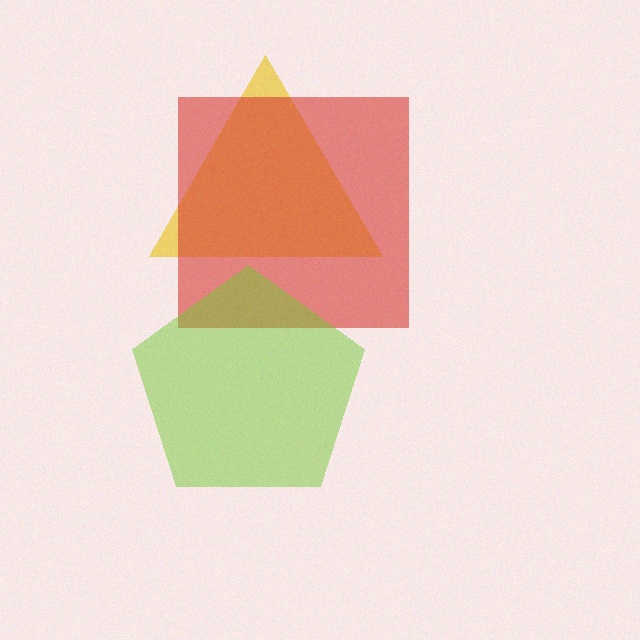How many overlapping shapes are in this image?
There are 3 overlapping shapes in the image.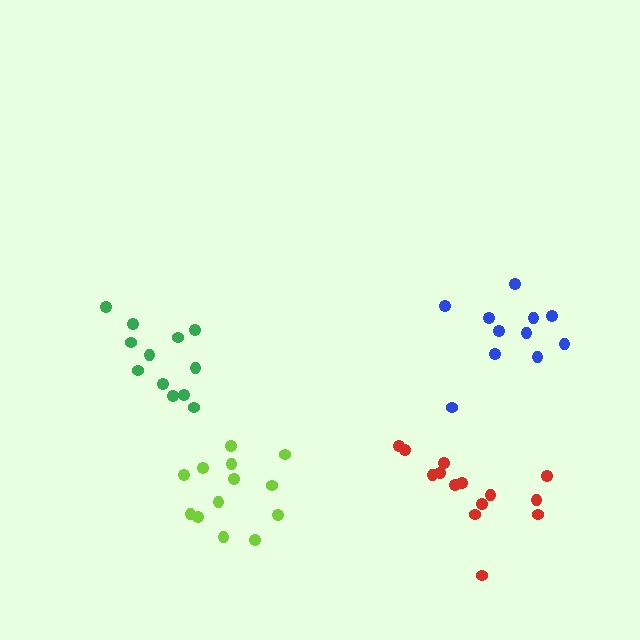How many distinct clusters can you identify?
There are 4 distinct clusters.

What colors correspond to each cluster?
The clusters are colored: green, lime, red, blue.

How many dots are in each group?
Group 1: 12 dots, Group 2: 13 dots, Group 3: 14 dots, Group 4: 11 dots (50 total).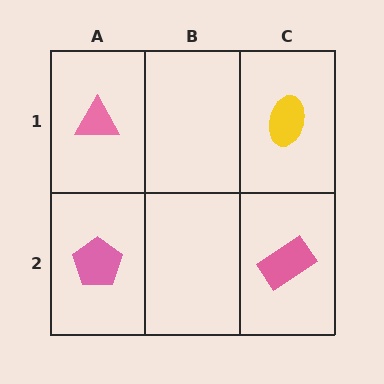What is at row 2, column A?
A pink pentagon.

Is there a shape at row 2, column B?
No, that cell is empty.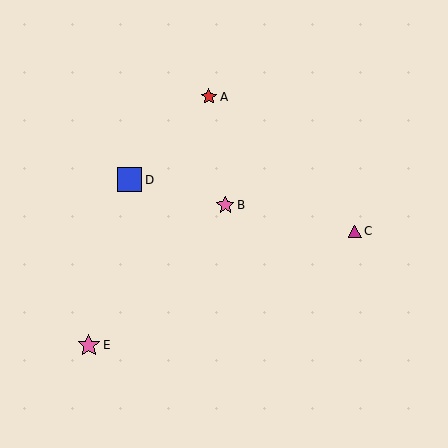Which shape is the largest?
The blue square (labeled D) is the largest.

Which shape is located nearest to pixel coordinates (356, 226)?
The magenta triangle (labeled C) at (355, 231) is nearest to that location.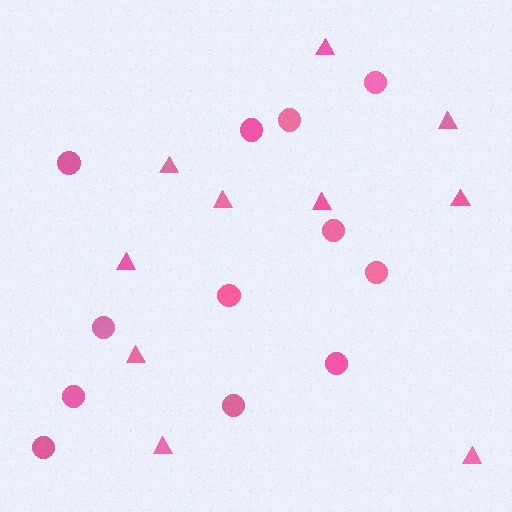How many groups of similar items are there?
There are 2 groups: one group of triangles (10) and one group of circles (12).